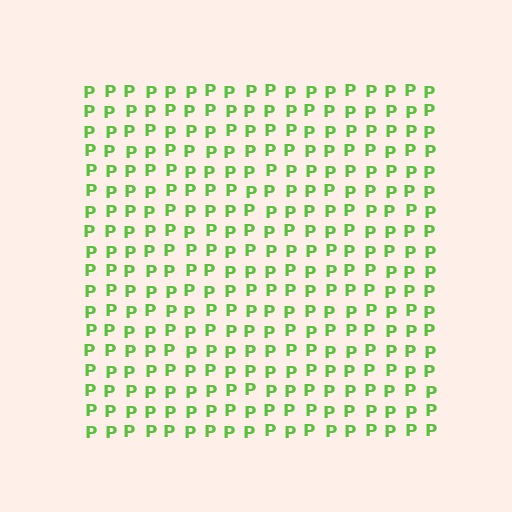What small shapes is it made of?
It is made of small letter P's.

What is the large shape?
The large shape is a square.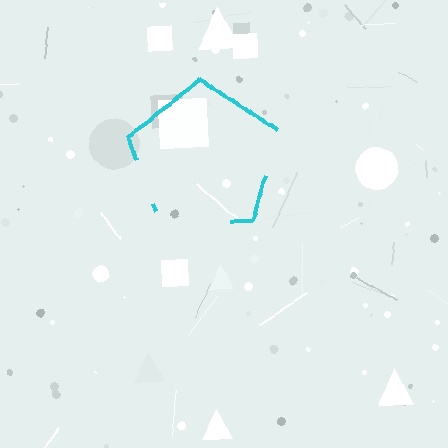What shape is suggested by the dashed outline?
The dashed outline suggests a pentagon.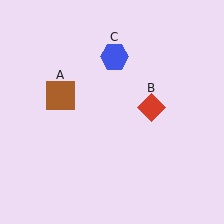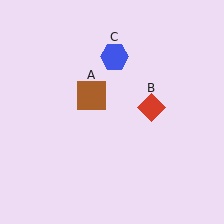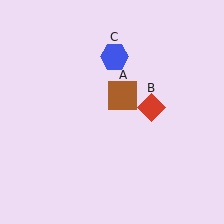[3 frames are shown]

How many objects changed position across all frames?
1 object changed position: brown square (object A).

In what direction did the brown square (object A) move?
The brown square (object A) moved right.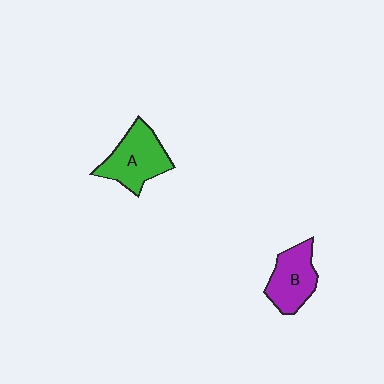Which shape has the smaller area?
Shape B (purple).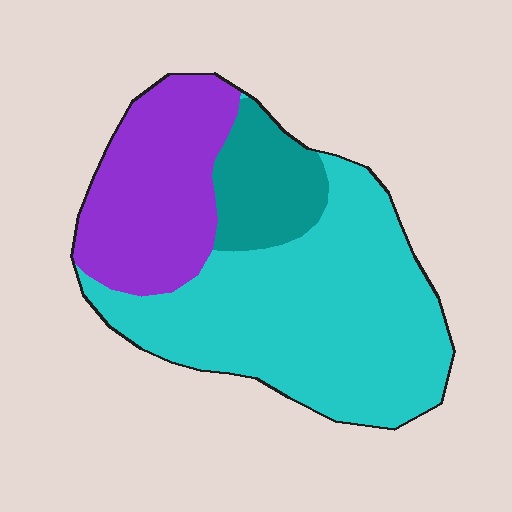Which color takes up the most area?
Cyan, at roughly 55%.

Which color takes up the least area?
Teal, at roughly 15%.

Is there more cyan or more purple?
Cyan.